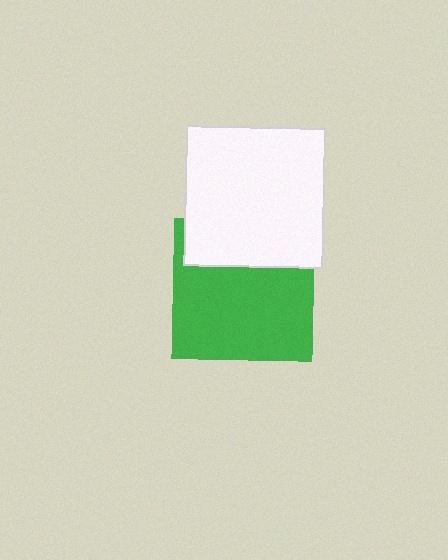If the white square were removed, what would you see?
You would see the complete green square.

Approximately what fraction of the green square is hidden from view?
Roughly 32% of the green square is hidden behind the white square.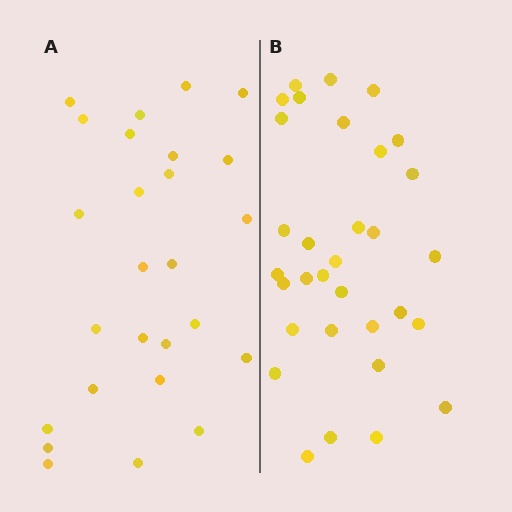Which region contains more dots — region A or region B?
Region B (the right region) has more dots.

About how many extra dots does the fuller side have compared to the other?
Region B has about 6 more dots than region A.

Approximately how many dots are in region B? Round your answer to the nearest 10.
About 30 dots. (The exact count is 32, which rounds to 30.)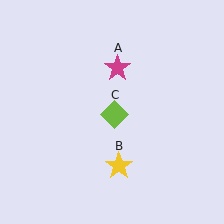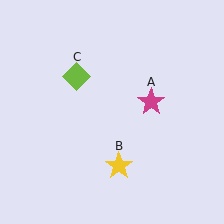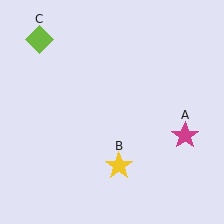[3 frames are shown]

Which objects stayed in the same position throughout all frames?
Yellow star (object B) remained stationary.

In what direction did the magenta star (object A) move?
The magenta star (object A) moved down and to the right.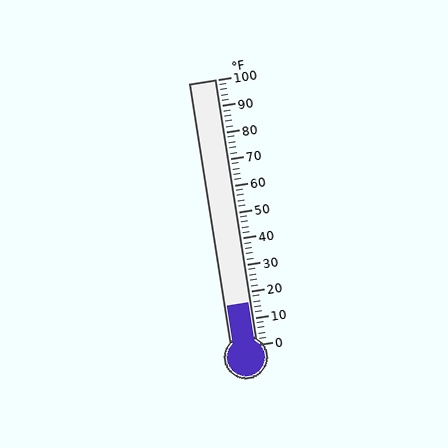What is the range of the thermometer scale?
The thermometer scale ranges from 0°F to 100°F.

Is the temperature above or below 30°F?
The temperature is below 30°F.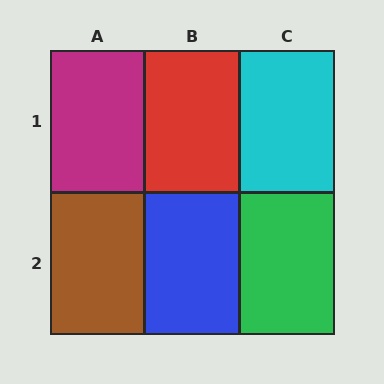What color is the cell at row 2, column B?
Blue.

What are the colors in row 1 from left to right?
Magenta, red, cyan.